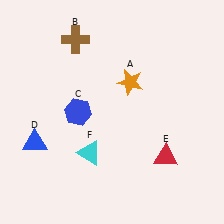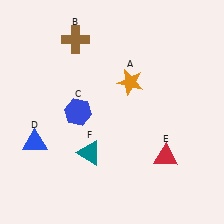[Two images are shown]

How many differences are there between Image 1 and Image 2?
There is 1 difference between the two images.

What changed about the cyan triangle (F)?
In Image 1, F is cyan. In Image 2, it changed to teal.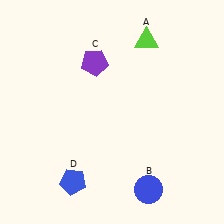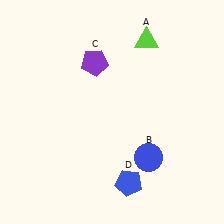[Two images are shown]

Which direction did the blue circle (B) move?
The blue circle (B) moved up.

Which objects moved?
The objects that moved are: the blue circle (B), the blue pentagon (D).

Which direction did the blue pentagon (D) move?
The blue pentagon (D) moved right.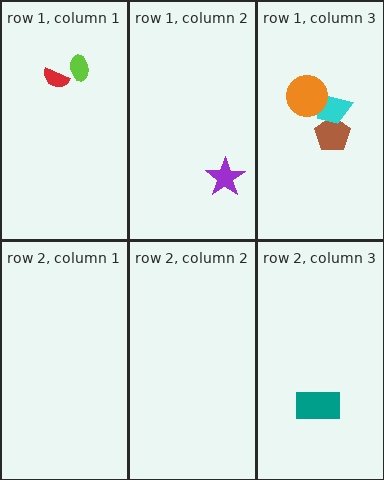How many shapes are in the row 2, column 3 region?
1.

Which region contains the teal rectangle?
The row 2, column 3 region.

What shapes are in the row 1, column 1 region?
The red semicircle, the lime ellipse.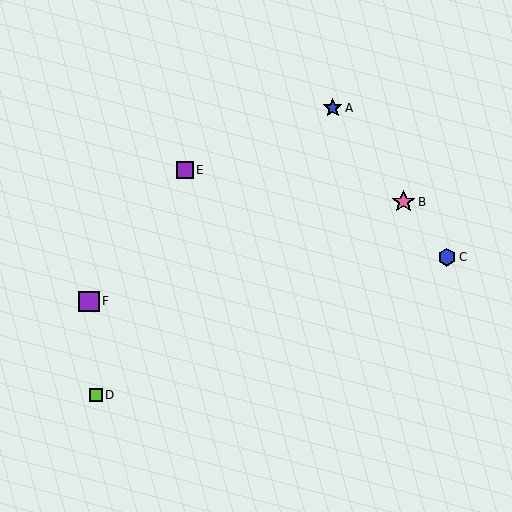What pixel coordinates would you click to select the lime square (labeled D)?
Click at (96, 395) to select the lime square D.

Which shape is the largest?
The pink star (labeled B) is the largest.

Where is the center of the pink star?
The center of the pink star is at (403, 202).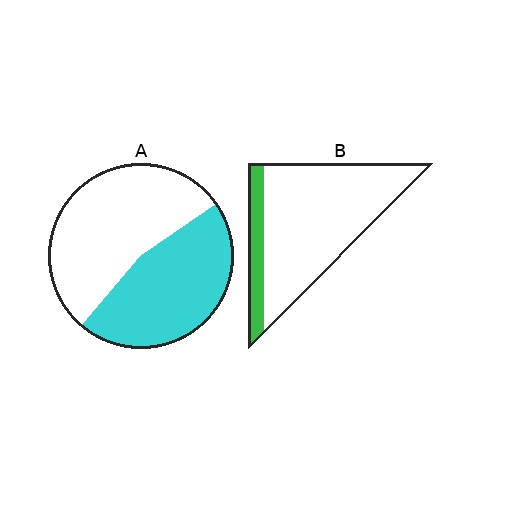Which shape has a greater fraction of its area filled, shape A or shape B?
Shape A.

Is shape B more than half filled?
No.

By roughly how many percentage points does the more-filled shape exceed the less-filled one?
By roughly 30 percentage points (A over B).